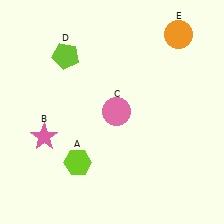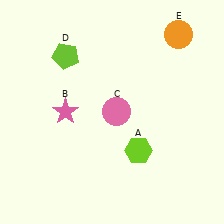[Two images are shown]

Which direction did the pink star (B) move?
The pink star (B) moved up.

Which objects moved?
The objects that moved are: the lime hexagon (A), the pink star (B).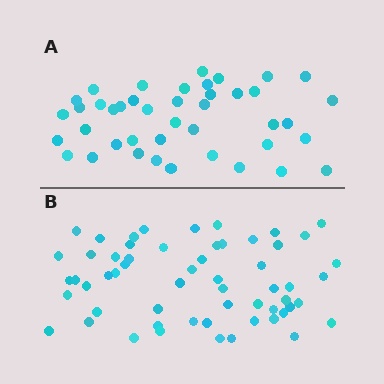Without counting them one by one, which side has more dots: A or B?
Region B (the bottom region) has more dots.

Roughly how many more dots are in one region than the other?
Region B has approximately 15 more dots than region A.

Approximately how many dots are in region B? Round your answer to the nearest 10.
About 60 dots. (The exact count is 58, which rounds to 60.)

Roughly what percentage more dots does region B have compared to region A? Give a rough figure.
About 40% more.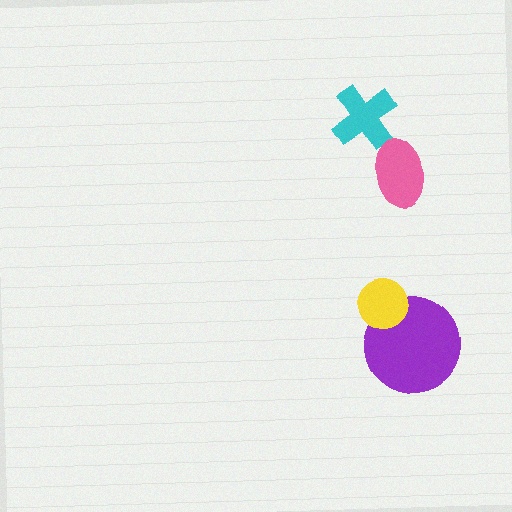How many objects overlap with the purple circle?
1 object overlaps with the purple circle.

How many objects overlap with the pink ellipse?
0 objects overlap with the pink ellipse.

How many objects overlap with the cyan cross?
0 objects overlap with the cyan cross.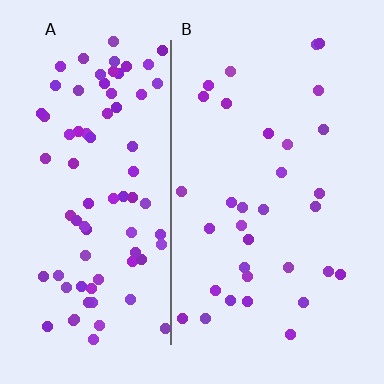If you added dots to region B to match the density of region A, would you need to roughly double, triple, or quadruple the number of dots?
Approximately double.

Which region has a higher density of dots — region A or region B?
A (the left).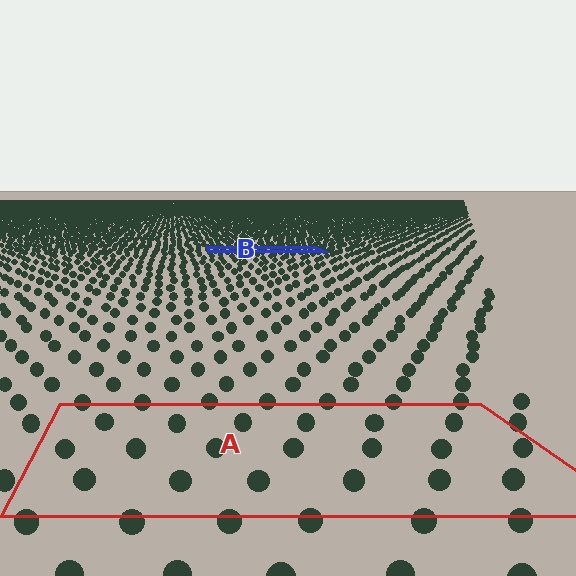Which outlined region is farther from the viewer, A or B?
Region B is farther from the viewer — the texture elements inside it appear smaller and more densely packed.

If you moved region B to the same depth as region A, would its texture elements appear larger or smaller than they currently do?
They would appear larger. At a closer depth, the same texture elements are projected at a bigger on-screen size.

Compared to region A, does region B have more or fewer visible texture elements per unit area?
Region B has more texture elements per unit area — they are packed more densely because it is farther away.